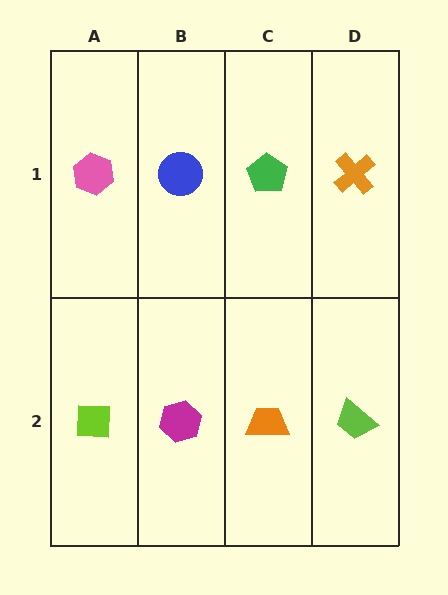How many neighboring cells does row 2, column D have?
2.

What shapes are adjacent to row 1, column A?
A lime square (row 2, column A), a blue circle (row 1, column B).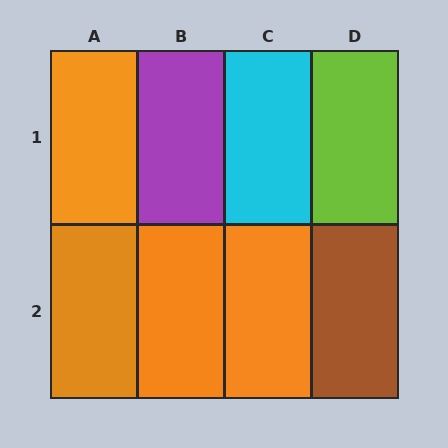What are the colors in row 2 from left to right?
Orange, orange, orange, brown.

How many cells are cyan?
1 cell is cyan.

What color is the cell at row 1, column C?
Cyan.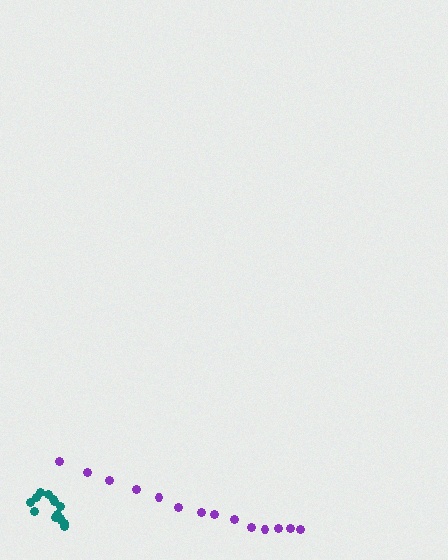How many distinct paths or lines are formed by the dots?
There are 2 distinct paths.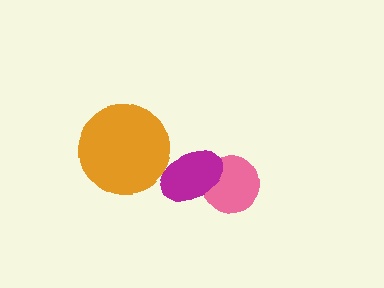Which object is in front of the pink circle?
The magenta ellipse is in front of the pink circle.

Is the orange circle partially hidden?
No, no other shape covers it.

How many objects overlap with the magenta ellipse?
1 object overlaps with the magenta ellipse.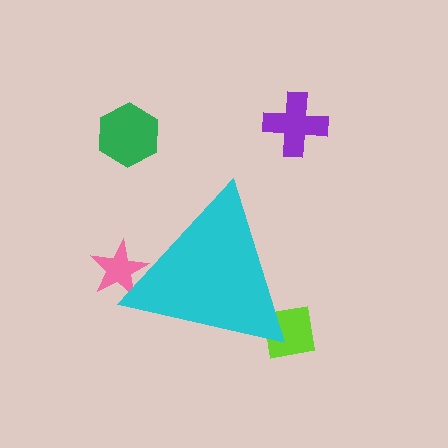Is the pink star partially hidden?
Yes, the pink star is partially hidden behind the cyan triangle.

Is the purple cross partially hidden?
No, the purple cross is fully visible.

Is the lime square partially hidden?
Yes, the lime square is partially hidden behind the cyan triangle.